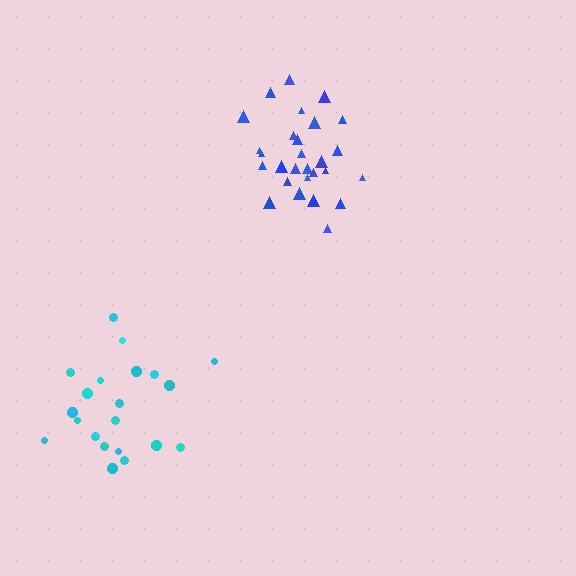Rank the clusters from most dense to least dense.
blue, cyan.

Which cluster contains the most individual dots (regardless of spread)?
Blue (28).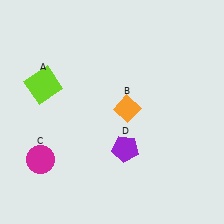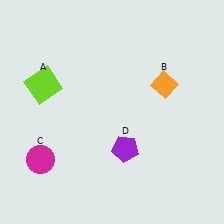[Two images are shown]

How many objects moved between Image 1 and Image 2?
1 object moved between the two images.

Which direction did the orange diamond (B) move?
The orange diamond (B) moved right.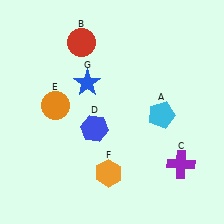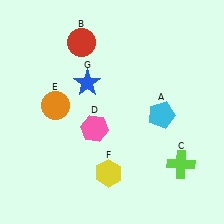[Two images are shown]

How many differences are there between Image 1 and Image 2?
There are 3 differences between the two images.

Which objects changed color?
C changed from purple to lime. D changed from blue to pink. F changed from orange to yellow.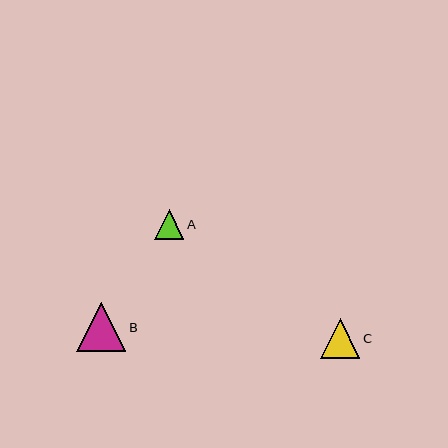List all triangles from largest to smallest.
From largest to smallest: B, C, A.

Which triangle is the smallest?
Triangle A is the smallest with a size of approximately 30 pixels.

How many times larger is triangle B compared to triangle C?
Triangle B is approximately 1.2 times the size of triangle C.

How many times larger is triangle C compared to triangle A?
Triangle C is approximately 1.3 times the size of triangle A.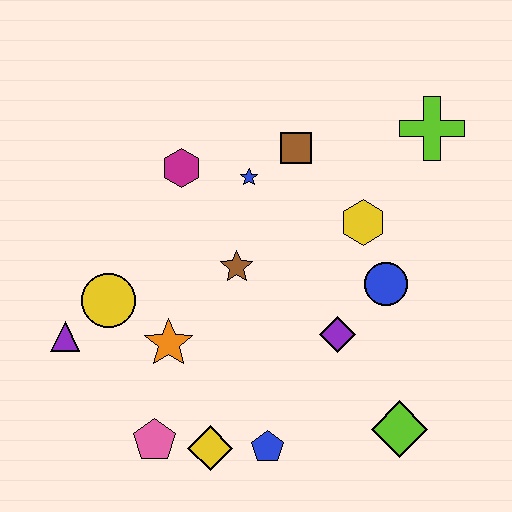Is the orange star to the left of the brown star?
Yes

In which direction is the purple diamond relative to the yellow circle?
The purple diamond is to the right of the yellow circle.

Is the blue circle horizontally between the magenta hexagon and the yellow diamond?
No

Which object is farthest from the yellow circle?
The lime cross is farthest from the yellow circle.